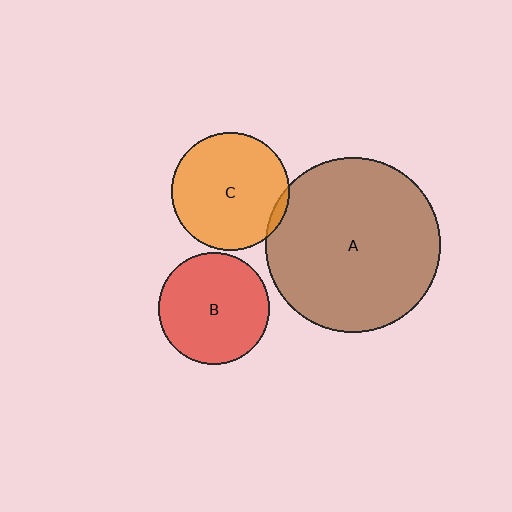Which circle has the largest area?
Circle A (brown).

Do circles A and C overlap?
Yes.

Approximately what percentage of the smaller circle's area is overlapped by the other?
Approximately 5%.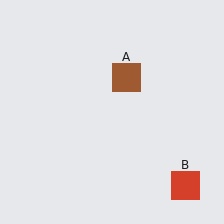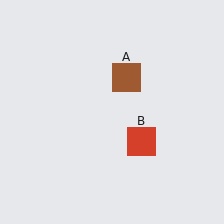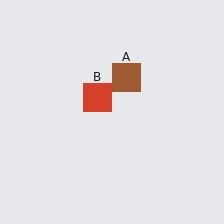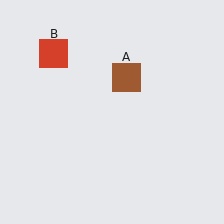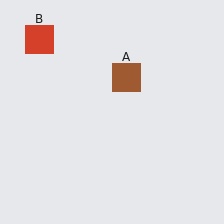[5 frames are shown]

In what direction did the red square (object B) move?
The red square (object B) moved up and to the left.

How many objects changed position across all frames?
1 object changed position: red square (object B).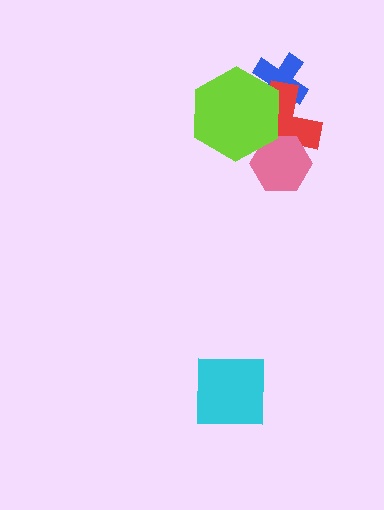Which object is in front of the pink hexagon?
The lime hexagon is in front of the pink hexagon.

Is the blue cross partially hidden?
Yes, it is partially covered by another shape.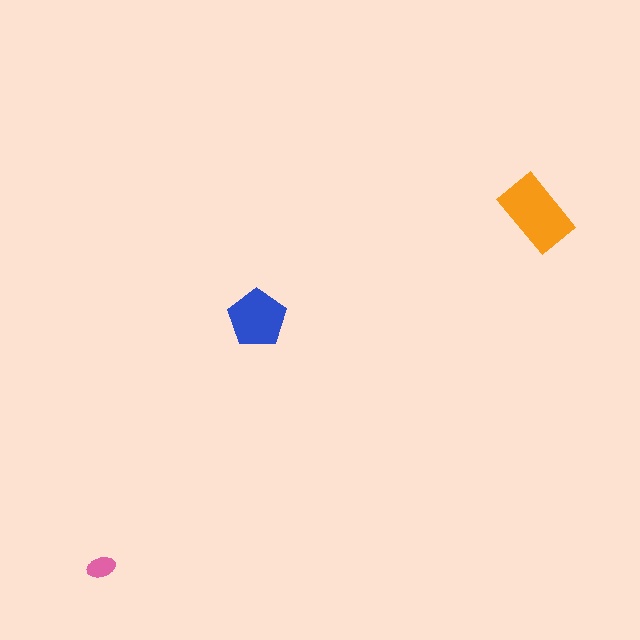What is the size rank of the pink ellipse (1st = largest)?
3rd.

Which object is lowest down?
The pink ellipse is bottommost.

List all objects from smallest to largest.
The pink ellipse, the blue pentagon, the orange rectangle.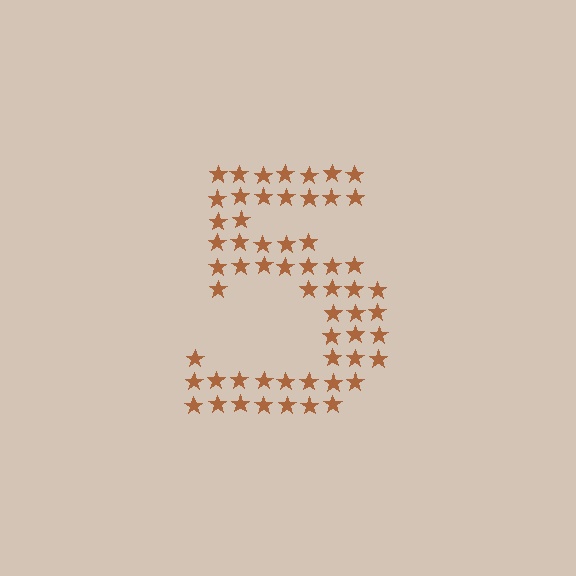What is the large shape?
The large shape is the digit 5.